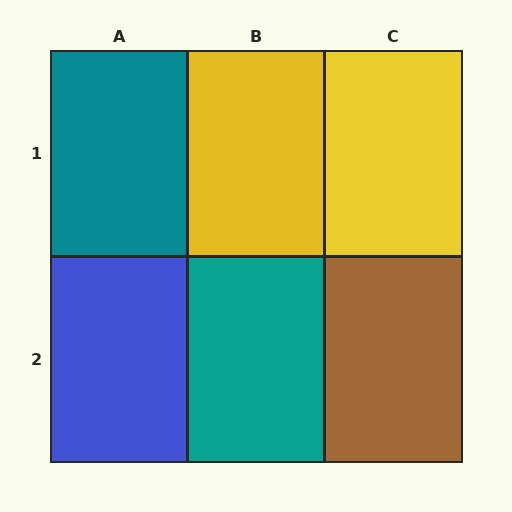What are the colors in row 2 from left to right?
Blue, teal, brown.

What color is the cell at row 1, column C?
Yellow.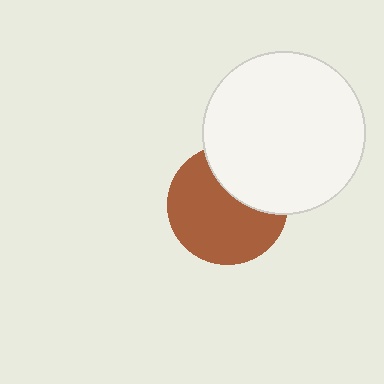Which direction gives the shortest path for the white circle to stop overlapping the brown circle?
Moving up gives the shortest separation.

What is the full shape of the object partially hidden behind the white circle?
The partially hidden object is a brown circle.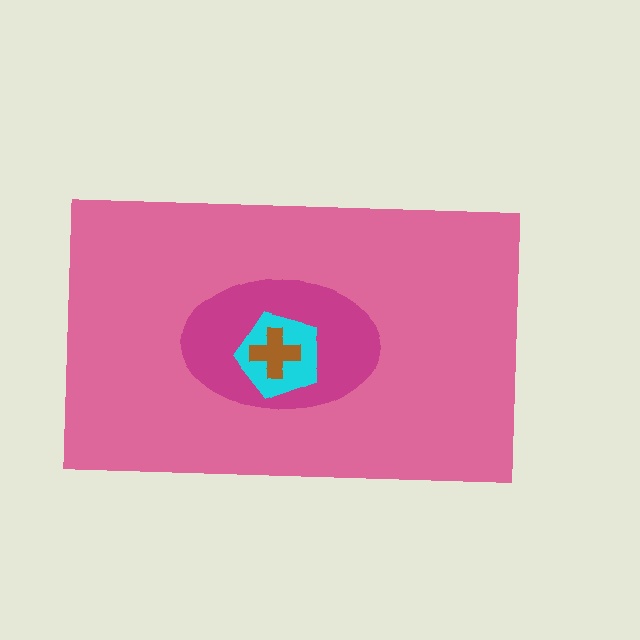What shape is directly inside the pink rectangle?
The magenta ellipse.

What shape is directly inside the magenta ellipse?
The cyan pentagon.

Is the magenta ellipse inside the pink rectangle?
Yes.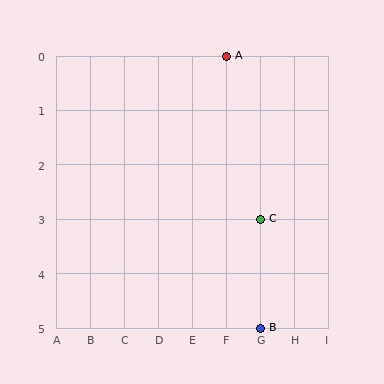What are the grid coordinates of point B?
Point B is at grid coordinates (G, 5).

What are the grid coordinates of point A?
Point A is at grid coordinates (F, 0).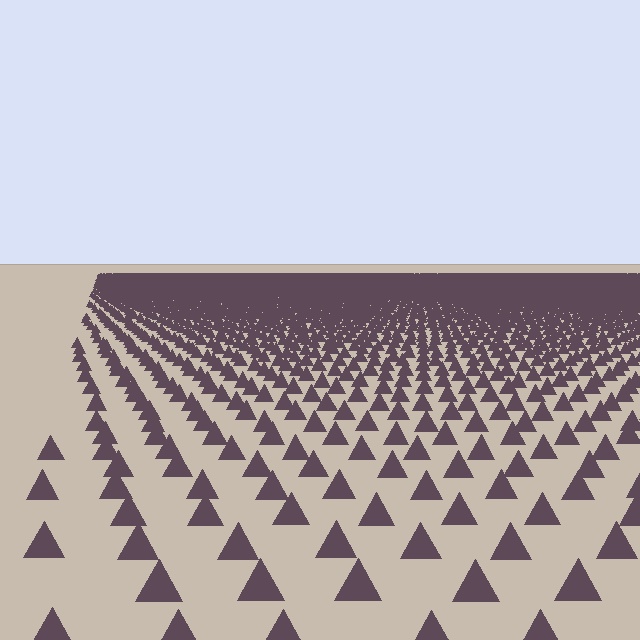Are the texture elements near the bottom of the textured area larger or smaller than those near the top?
Larger. Near the bottom, elements are closer to the viewer and appear at a bigger on-screen size.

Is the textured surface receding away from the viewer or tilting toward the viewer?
The surface is receding away from the viewer. Texture elements get smaller and denser toward the top.